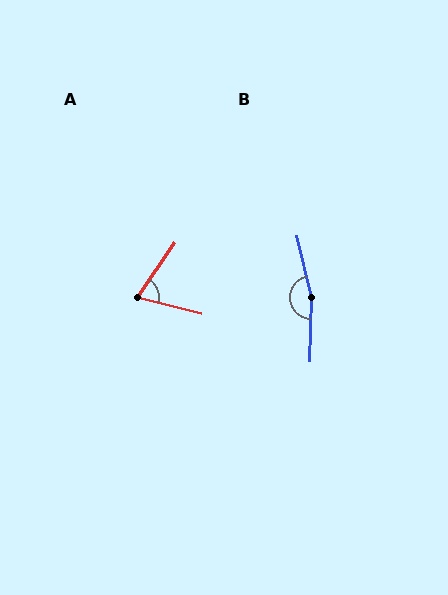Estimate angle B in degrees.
Approximately 165 degrees.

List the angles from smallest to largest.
A (69°), B (165°).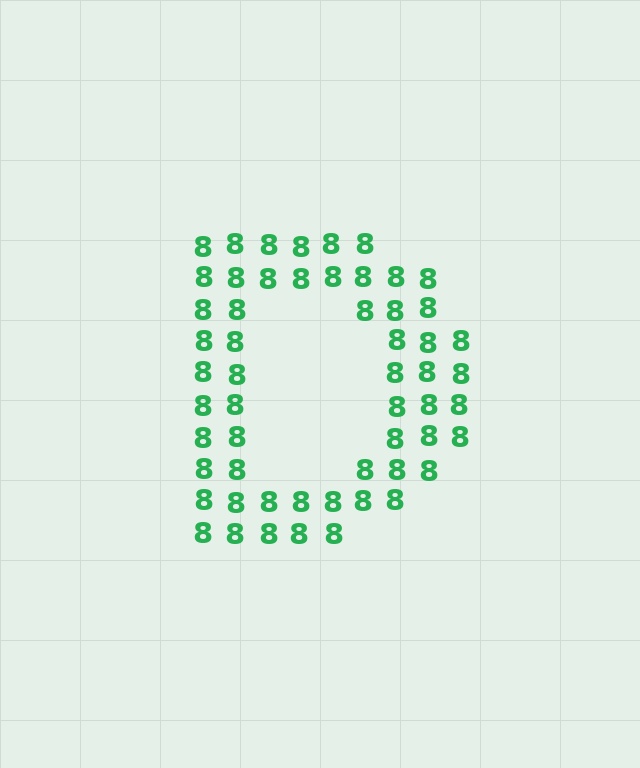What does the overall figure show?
The overall figure shows the letter D.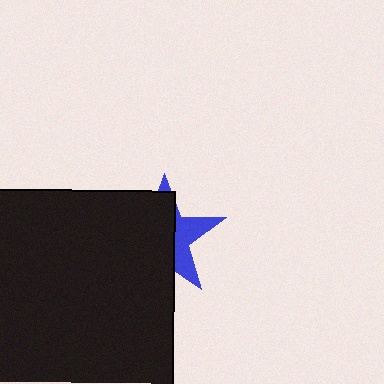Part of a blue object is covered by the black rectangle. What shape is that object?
It is a star.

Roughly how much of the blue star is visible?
A small part of it is visible (roughly 36%).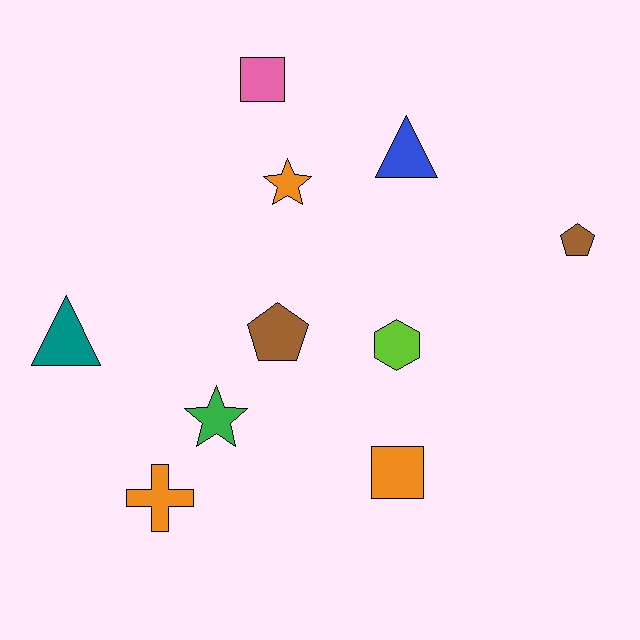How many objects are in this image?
There are 10 objects.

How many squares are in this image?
There are 2 squares.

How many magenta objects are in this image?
There are no magenta objects.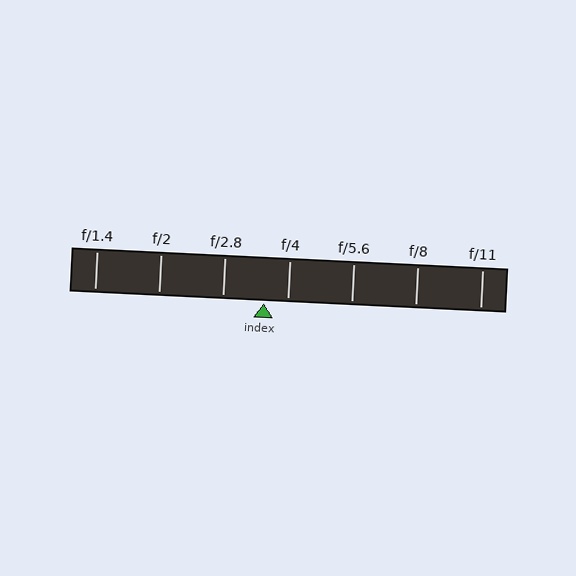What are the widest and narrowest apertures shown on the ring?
The widest aperture shown is f/1.4 and the narrowest is f/11.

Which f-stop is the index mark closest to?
The index mark is closest to f/4.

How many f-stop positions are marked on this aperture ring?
There are 7 f-stop positions marked.